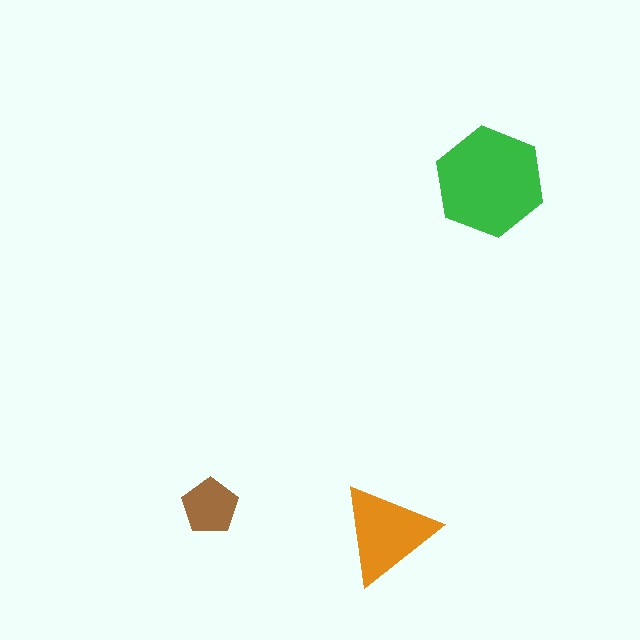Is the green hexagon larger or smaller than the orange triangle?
Larger.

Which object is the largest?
The green hexagon.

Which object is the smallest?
The brown pentagon.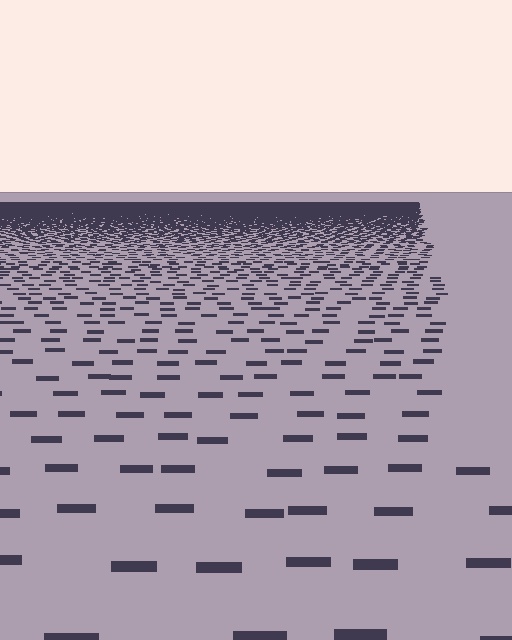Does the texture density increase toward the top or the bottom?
Density increases toward the top.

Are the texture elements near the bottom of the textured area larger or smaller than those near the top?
Larger. Near the bottom, elements are closer to the viewer and appear at a bigger on-screen size.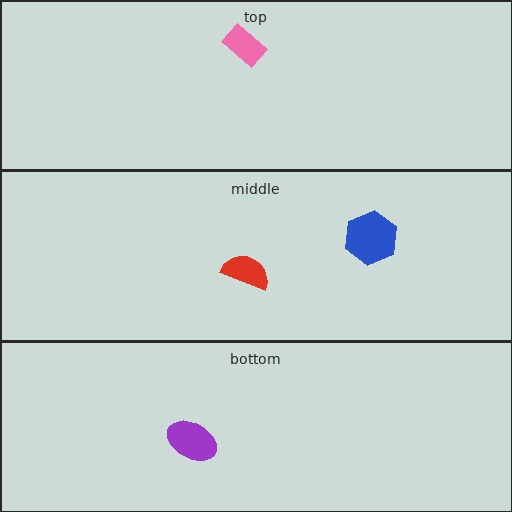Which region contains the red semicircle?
The middle region.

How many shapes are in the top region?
1.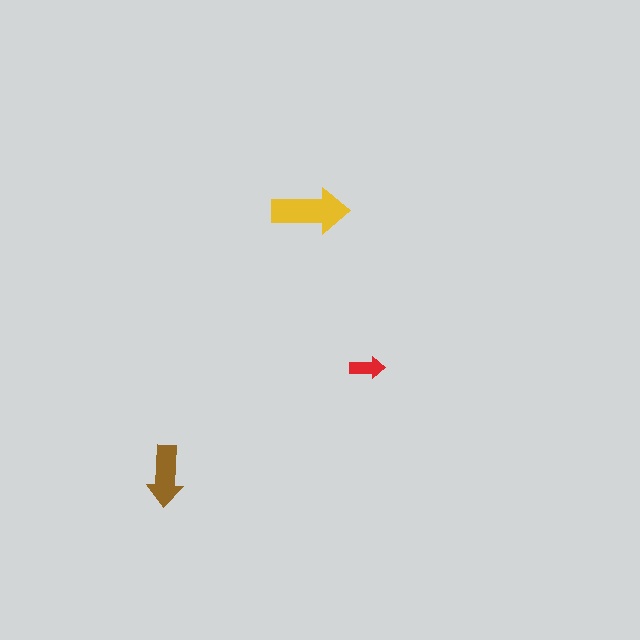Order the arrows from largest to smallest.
the yellow one, the brown one, the red one.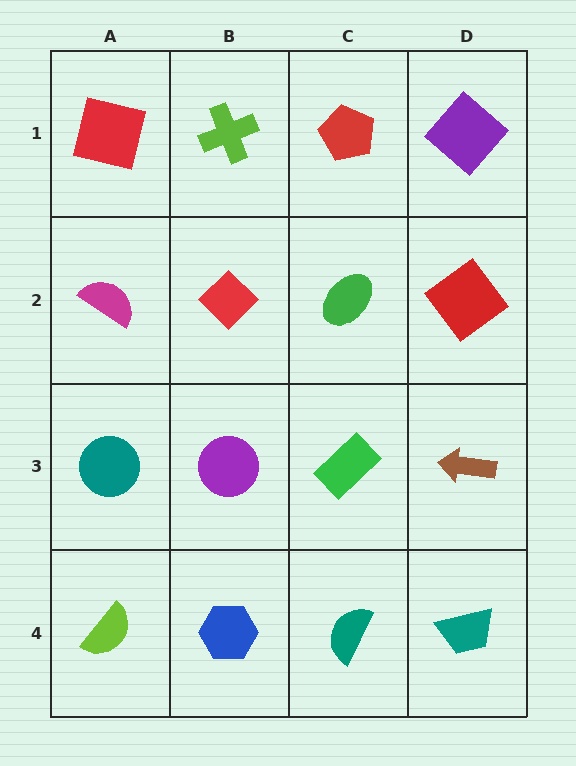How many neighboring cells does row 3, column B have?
4.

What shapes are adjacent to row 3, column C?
A green ellipse (row 2, column C), a teal semicircle (row 4, column C), a purple circle (row 3, column B), a brown arrow (row 3, column D).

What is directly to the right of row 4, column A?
A blue hexagon.